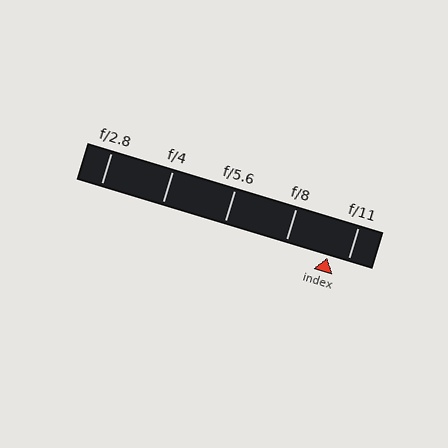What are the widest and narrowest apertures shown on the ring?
The widest aperture shown is f/2.8 and the narrowest is f/11.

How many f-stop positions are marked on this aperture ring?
There are 5 f-stop positions marked.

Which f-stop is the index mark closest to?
The index mark is closest to f/11.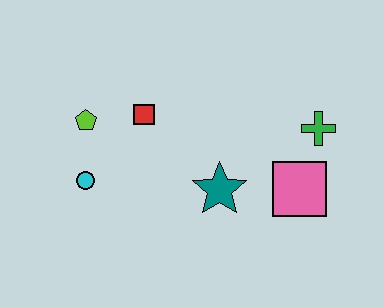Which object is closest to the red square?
The lime pentagon is closest to the red square.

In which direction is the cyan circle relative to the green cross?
The cyan circle is to the left of the green cross.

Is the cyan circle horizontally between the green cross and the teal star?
No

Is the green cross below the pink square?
No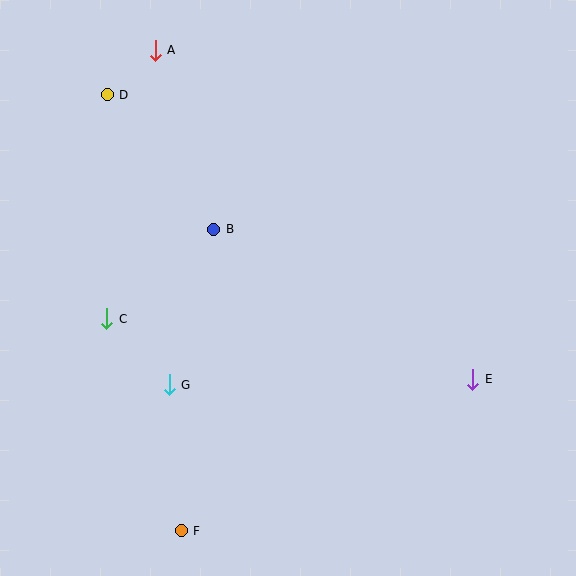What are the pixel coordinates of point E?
Point E is at (473, 379).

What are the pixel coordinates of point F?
Point F is at (181, 531).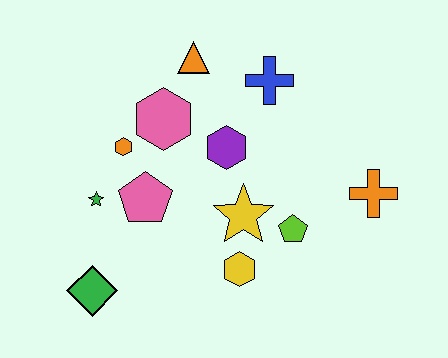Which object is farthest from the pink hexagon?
The orange cross is farthest from the pink hexagon.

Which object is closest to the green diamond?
The green star is closest to the green diamond.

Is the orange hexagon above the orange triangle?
No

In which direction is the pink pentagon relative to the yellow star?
The pink pentagon is to the left of the yellow star.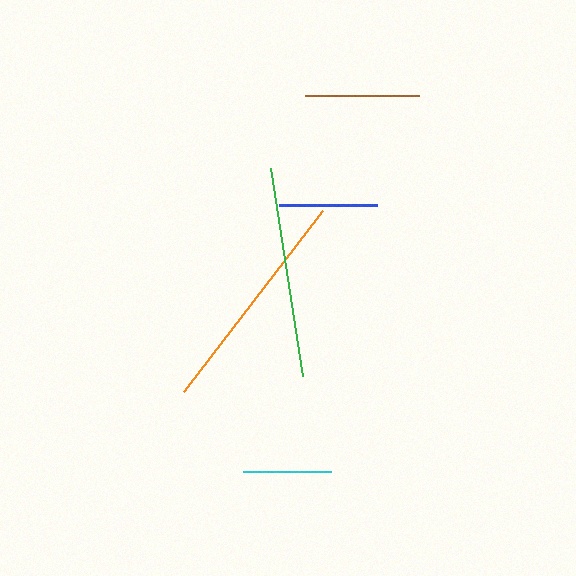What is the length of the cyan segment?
The cyan segment is approximately 88 pixels long.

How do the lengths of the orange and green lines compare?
The orange and green lines are approximately the same length.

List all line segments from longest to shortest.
From longest to shortest: orange, green, brown, blue, cyan.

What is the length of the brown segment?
The brown segment is approximately 115 pixels long.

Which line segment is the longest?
The orange line is the longest at approximately 228 pixels.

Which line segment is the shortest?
The cyan line is the shortest at approximately 88 pixels.